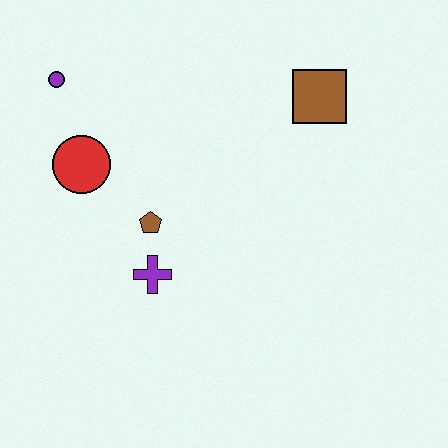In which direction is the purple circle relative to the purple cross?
The purple circle is above the purple cross.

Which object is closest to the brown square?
The brown pentagon is closest to the brown square.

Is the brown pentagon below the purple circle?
Yes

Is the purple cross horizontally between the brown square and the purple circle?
Yes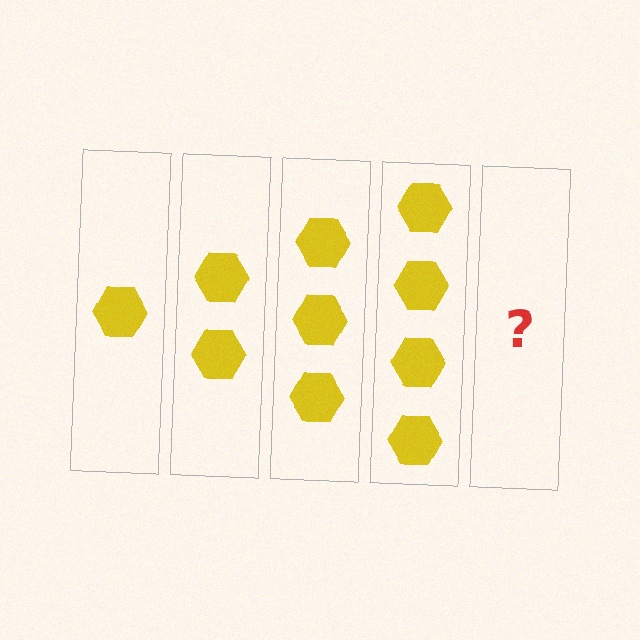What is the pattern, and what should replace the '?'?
The pattern is that each step adds one more hexagon. The '?' should be 5 hexagons.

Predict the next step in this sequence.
The next step is 5 hexagons.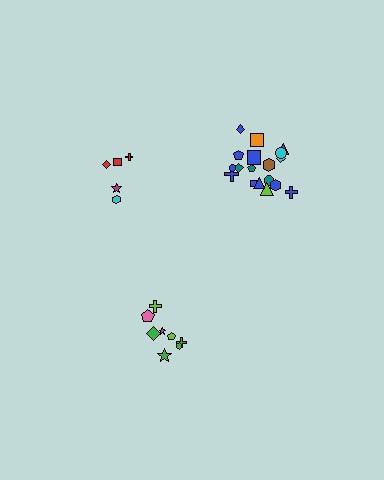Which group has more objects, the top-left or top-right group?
The top-right group.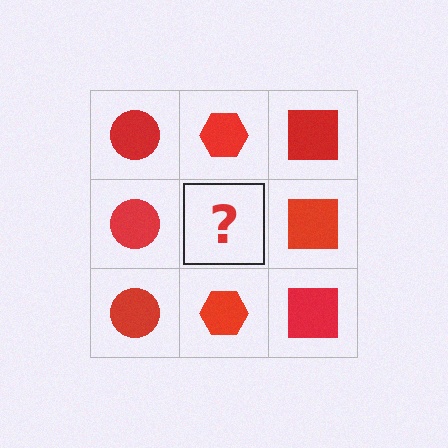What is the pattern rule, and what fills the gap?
The rule is that each column has a consistent shape. The gap should be filled with a red hexagon.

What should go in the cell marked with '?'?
The missing cell should contain a red hexagon.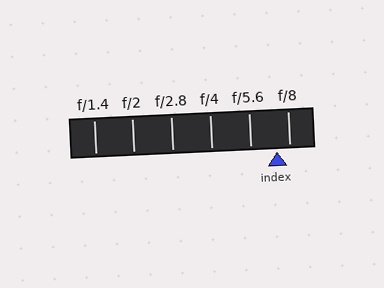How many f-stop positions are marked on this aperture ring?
There are 6 f-stop positions marked.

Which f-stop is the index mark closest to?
The index mark is closest to f/8.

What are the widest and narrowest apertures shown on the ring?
The widest aperture shown is f/1.4 and the narrowest is f/8.